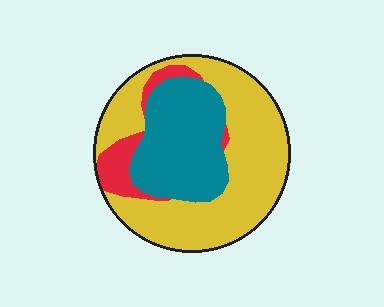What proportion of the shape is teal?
Teal takes up about one third (1/3) of the shape.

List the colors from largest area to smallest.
From largest to smallest: yellow, teal, red.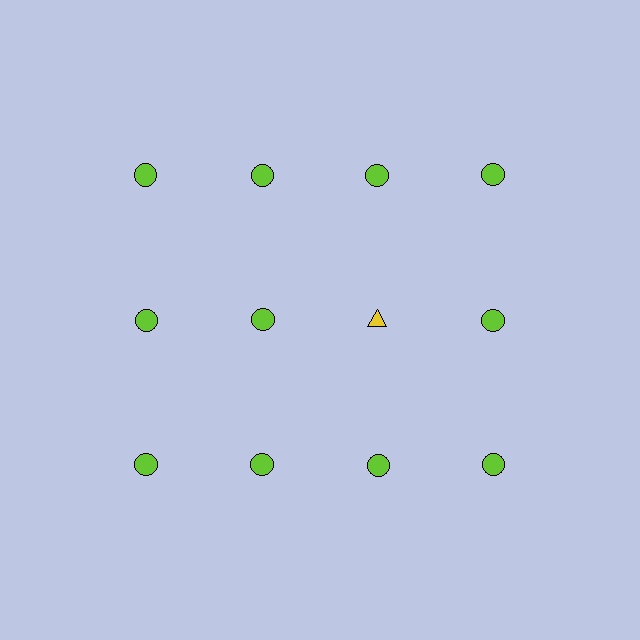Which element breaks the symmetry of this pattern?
The yellow triangle in the second row, center column breaks the symmetry. All other shapes are lime circles.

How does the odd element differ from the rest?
It differs in both color (yellow instead of lime) and shape (triangle instead of circle).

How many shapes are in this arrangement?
There are 12 shapes arranged in a grid pattern.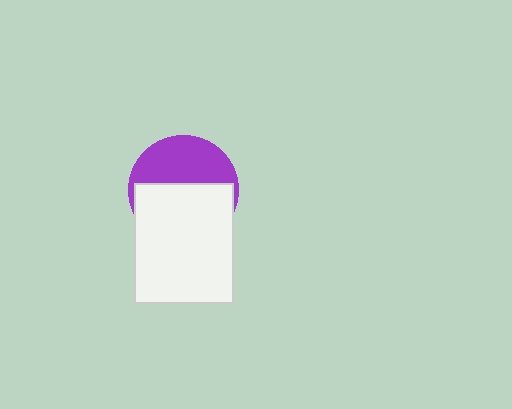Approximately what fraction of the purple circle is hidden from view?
Roughly 55% of the purple circle is hidden behind the white rectangle.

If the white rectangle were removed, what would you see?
You would see the complete purple circle.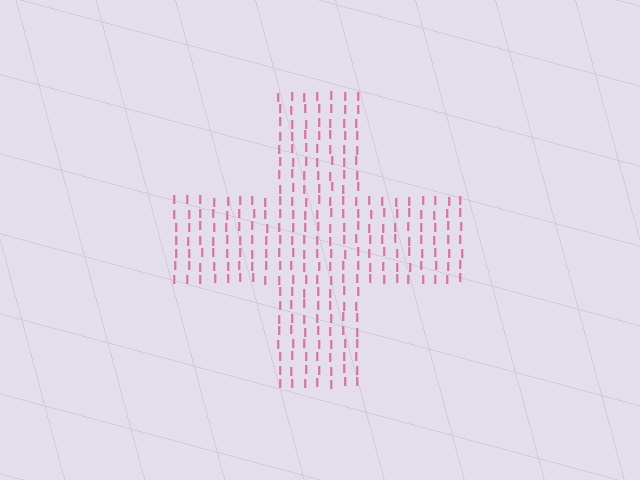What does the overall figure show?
The overall figure shows a cross.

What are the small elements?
The small elements are letter I's.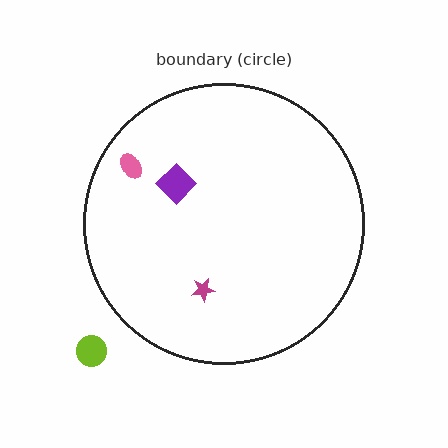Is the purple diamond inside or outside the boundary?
Inside.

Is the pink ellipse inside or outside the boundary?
Inside.